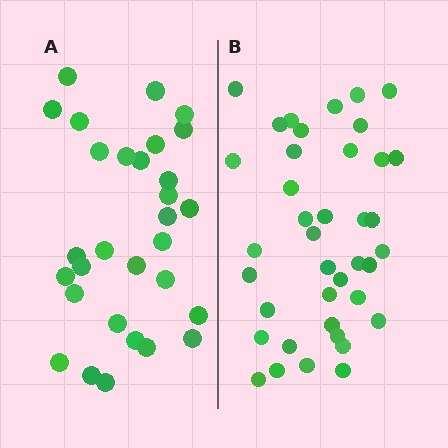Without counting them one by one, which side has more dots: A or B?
Region B (the right region) has more dots.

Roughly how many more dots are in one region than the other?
Region B has roughly 8 or so more dots than region A.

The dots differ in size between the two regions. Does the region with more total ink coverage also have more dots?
No. Region A has more total ink coverage because its dots are larger, but region B actually contains more individual dots. Total area can be misleading — the number of items is what matters here.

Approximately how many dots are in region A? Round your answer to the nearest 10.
About 30 dots.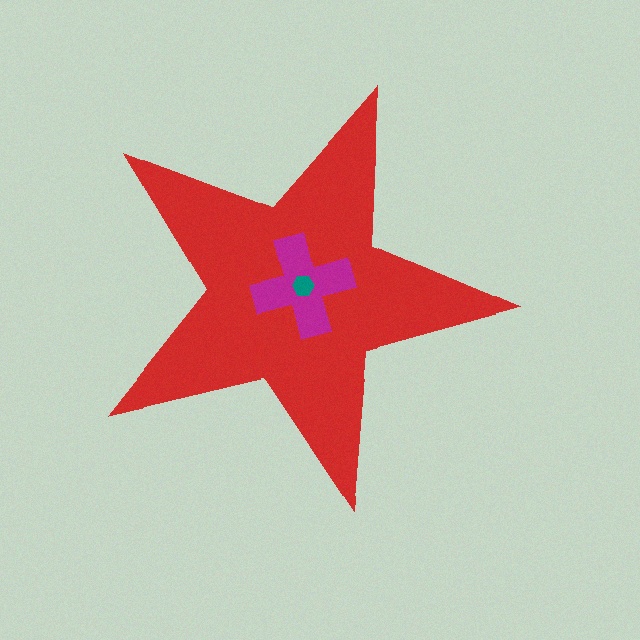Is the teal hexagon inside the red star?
Yes.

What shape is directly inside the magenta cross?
The teal hexagon.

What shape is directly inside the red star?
The magenta cross.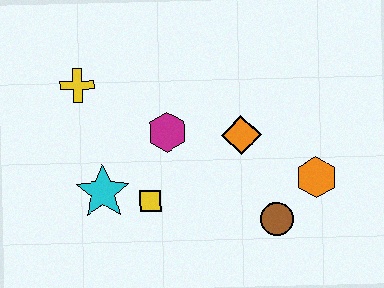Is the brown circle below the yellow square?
Yes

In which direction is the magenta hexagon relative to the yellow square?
The magenta hexagon is above the yellow square.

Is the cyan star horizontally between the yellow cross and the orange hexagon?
Yes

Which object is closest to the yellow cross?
The magenta hexagon is closest to the yellow cross.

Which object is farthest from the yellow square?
The orange hexagon is farthest from the yellow square.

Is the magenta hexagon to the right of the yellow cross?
Yes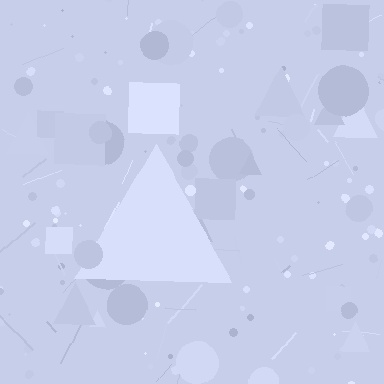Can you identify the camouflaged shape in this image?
The camouflaged shape is a triangle.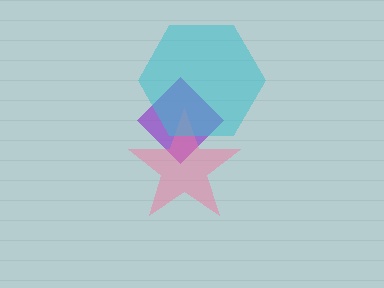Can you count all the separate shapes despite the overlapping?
Yes, there are 3 separate shapes.